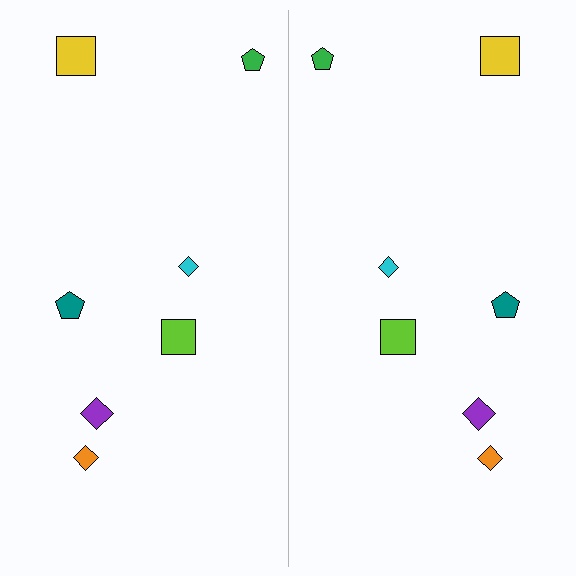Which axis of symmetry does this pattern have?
The pattern has a vertical axis of symmetry running through the center of the image.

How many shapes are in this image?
There are 14 shapes in this image.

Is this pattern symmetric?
Yes, this pattern has bilateral (reflection) symmetry.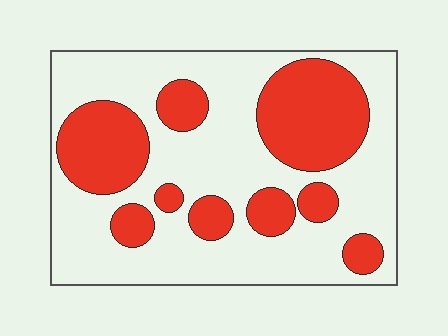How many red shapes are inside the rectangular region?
9.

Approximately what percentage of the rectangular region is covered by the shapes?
Approximately 35%.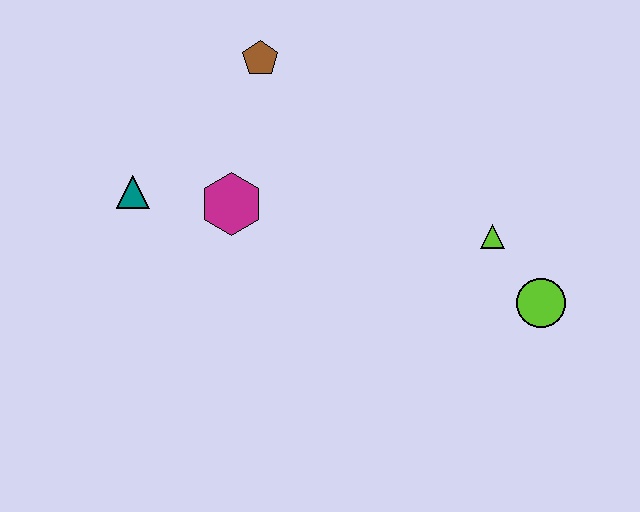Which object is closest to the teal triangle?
The magenta hexagon is closest to the teal triangle.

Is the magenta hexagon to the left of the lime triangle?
Yes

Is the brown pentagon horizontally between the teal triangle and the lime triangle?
Yes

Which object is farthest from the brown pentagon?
The lime circle is farthest from the brown pentagon.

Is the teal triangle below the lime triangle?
No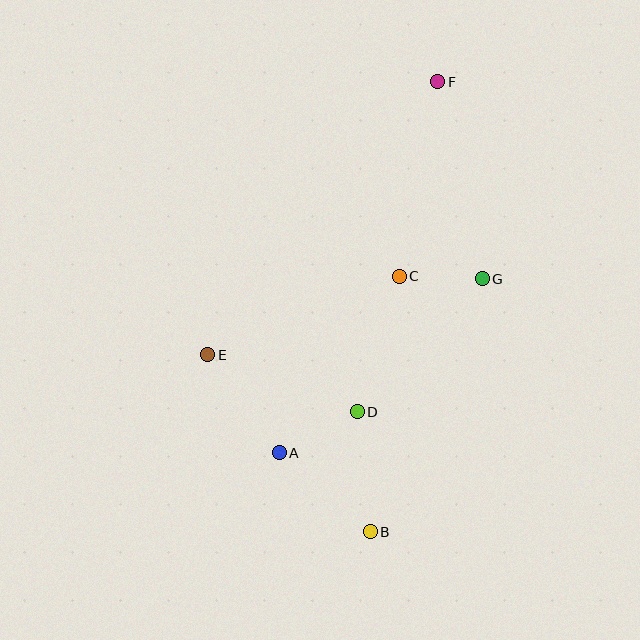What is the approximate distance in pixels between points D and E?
The distance between D and E is approximately 160 pixels.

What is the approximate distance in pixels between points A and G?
The distance between A and G is approximately 268 pixels.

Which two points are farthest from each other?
Points B and F are farthest from each other.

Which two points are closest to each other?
Points C and G are closest to each other.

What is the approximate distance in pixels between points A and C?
The distance between A and C is approximately 213 pixels.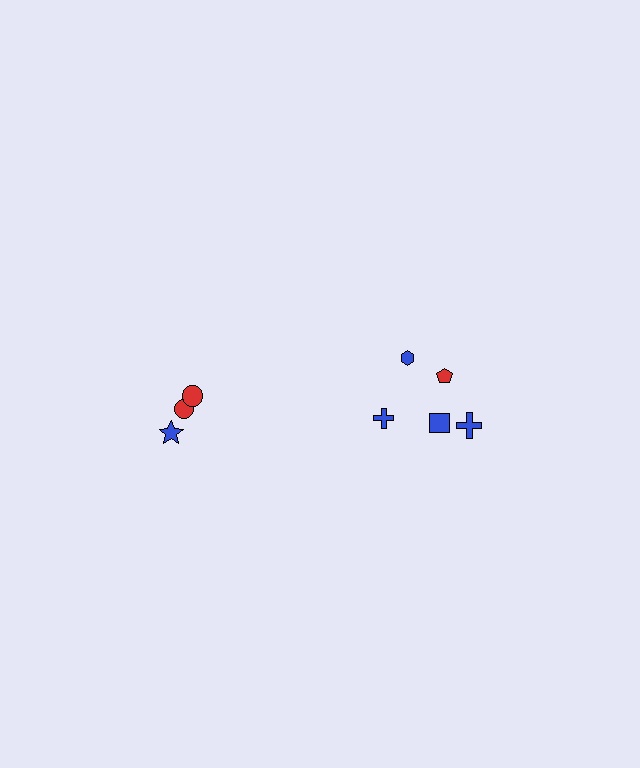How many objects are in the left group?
There are 3 objects.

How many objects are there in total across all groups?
There are 8 objects.